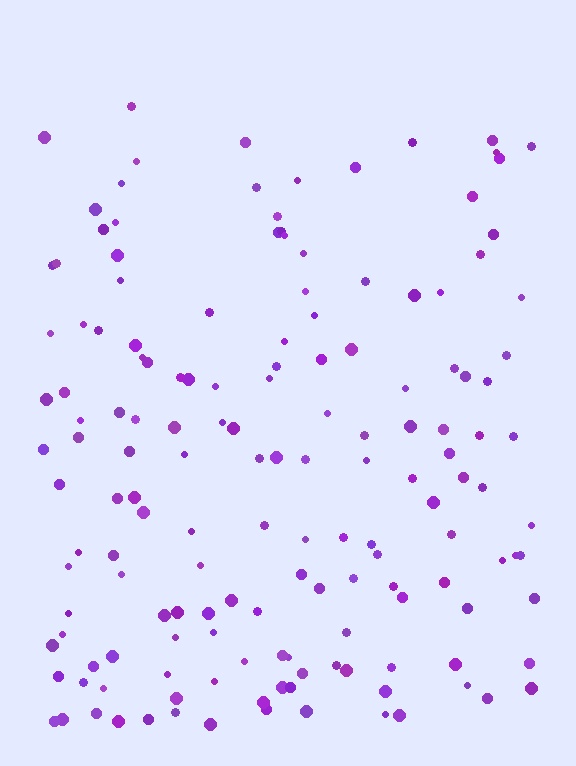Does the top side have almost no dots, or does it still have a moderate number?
Still a moderate number, just noticeably fewer than the bottom.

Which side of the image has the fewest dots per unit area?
The top.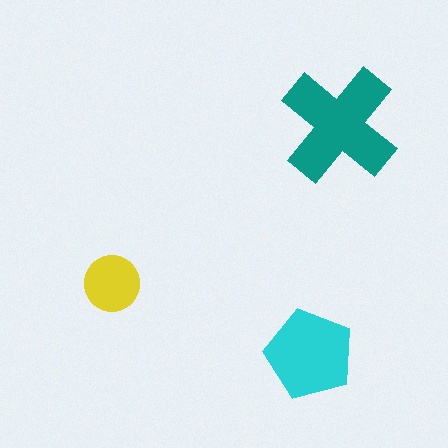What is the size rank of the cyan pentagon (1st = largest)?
2nd.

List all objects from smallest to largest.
The yellow circle, the cyan pentagon, the teal cross.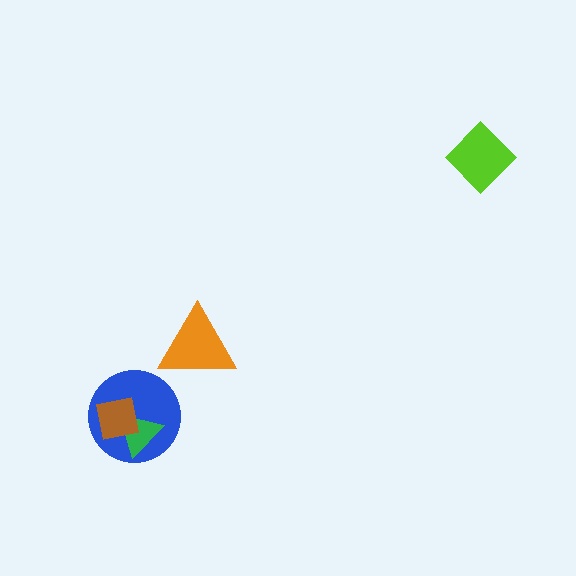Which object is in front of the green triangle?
The brown square is in front of the green triangle.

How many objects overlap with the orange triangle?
0 objects overlap with the orange triangle.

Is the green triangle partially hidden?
Yes, it is partially covered by another shape.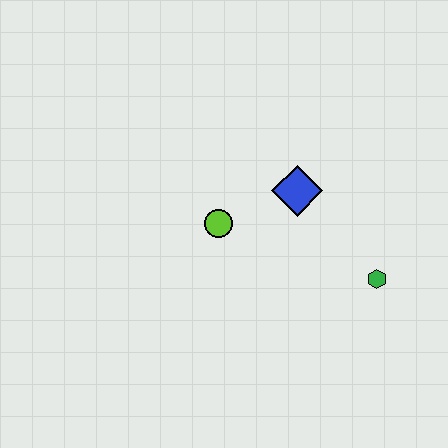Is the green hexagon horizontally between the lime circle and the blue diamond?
No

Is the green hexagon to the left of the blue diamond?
No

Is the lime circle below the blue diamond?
Yes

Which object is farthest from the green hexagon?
The lime circle is farthest from the green hexagon.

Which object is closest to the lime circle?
The blue diamond is closest to the lime circle.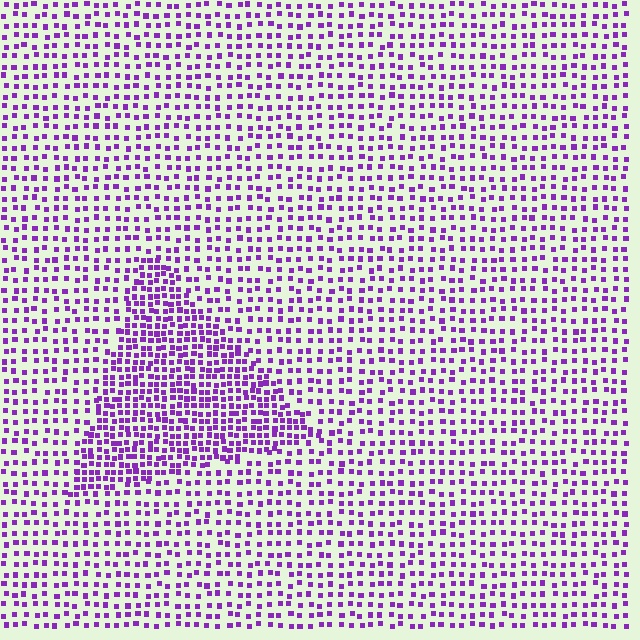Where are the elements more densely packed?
The elements are more densely packed inside the triangle boundary.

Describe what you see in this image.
The image contains small purple elements arranged at two different densities. A triangle-shaped region is visible where the elements are more densely packed than the surrounding area.